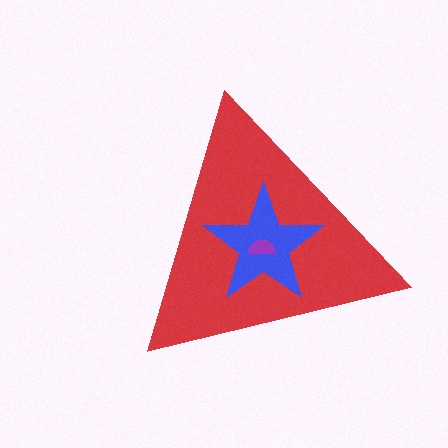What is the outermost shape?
The red triangle.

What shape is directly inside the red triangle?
The blue star.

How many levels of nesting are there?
3.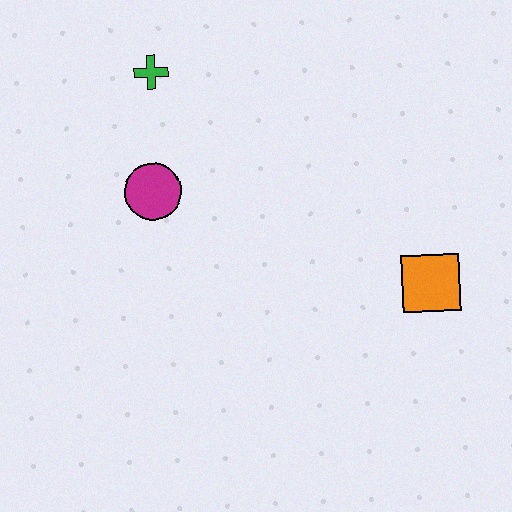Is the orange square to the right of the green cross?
Yes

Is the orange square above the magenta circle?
No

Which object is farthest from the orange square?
The green cross is farthest from the orange square.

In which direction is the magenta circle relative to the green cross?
The magenta circle is below the green cross.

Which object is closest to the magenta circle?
The green cross is closest to the magenta circle.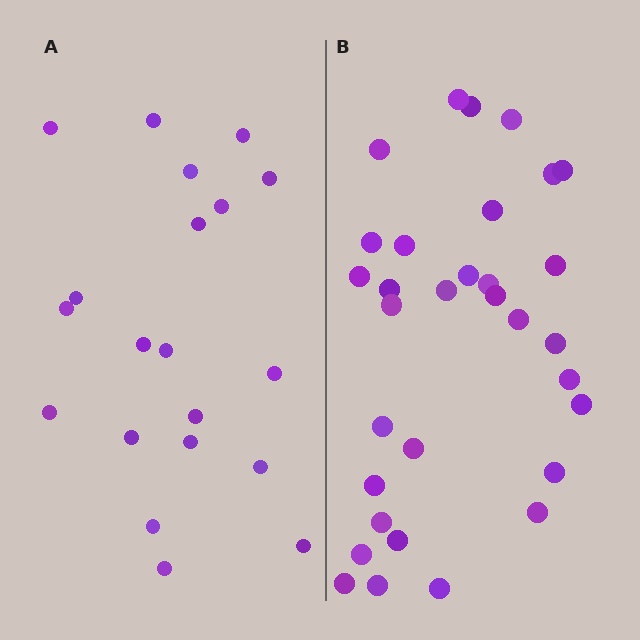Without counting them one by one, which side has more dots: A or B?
Region B (the right region) has more dots.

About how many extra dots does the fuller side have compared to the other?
Region B has roughly 12 or so more dots than region A.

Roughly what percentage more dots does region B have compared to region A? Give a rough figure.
About 60% more.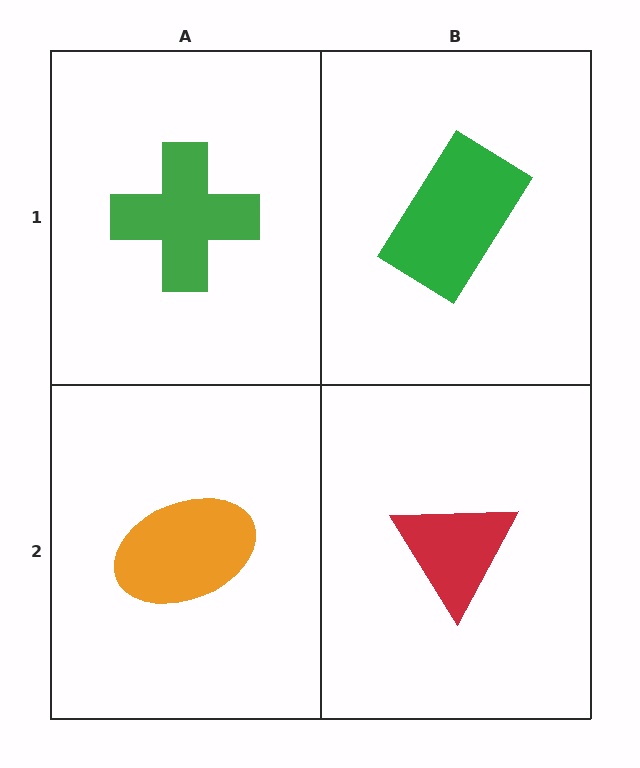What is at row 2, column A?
An orange ellipse.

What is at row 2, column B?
A red triangle.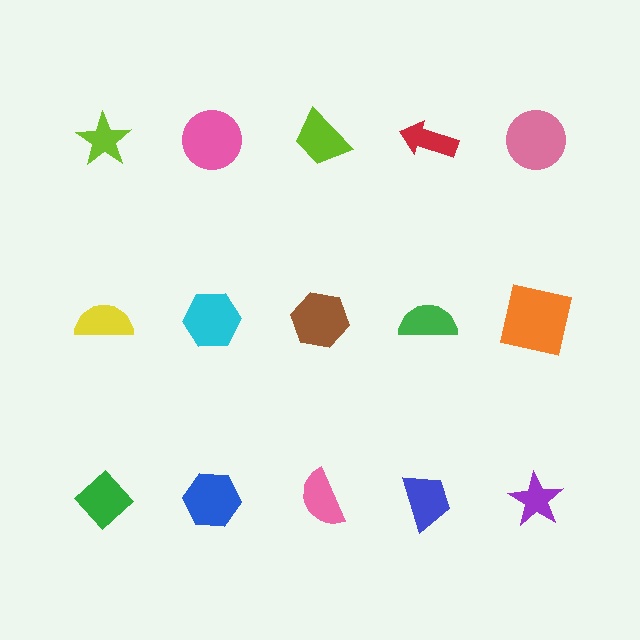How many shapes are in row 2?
5 shapes.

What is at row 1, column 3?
A lime trapezoid.